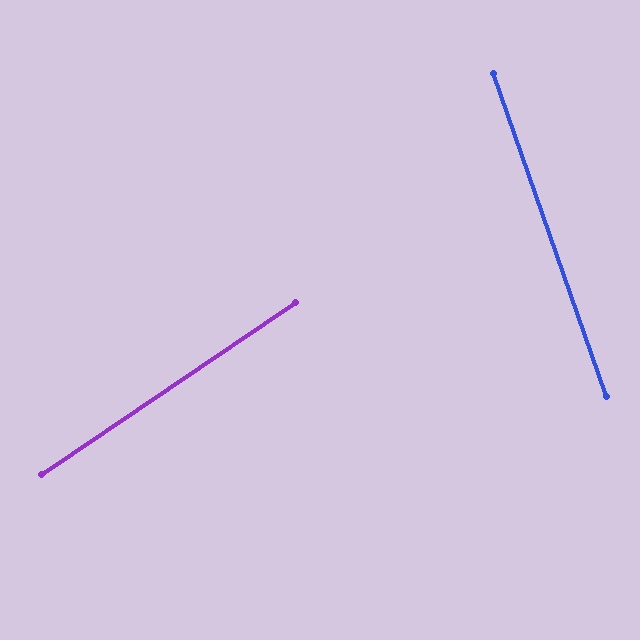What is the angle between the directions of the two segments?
Approximately 75 degrees.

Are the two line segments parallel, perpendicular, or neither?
Neither parallel nor perpendicular — they differ by about 75°.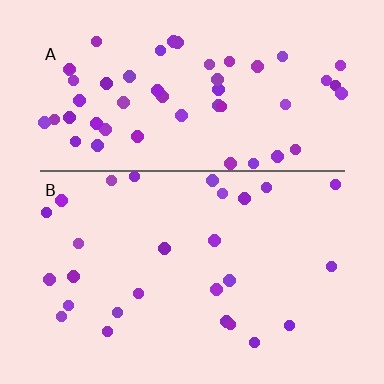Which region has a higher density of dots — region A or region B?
A (the top).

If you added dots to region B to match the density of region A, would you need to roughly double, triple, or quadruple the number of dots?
Approximately double.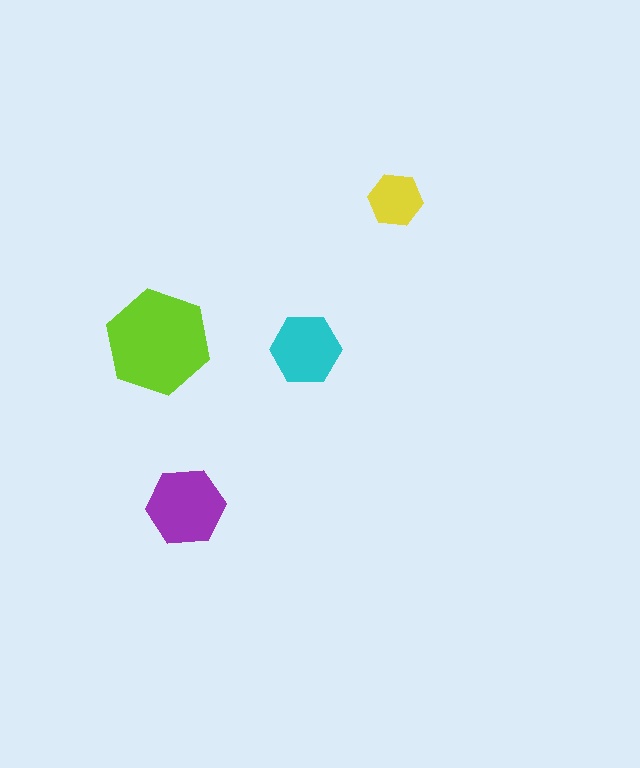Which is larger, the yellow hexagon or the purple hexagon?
The purple one.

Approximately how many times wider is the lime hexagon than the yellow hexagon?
About 2 times wider.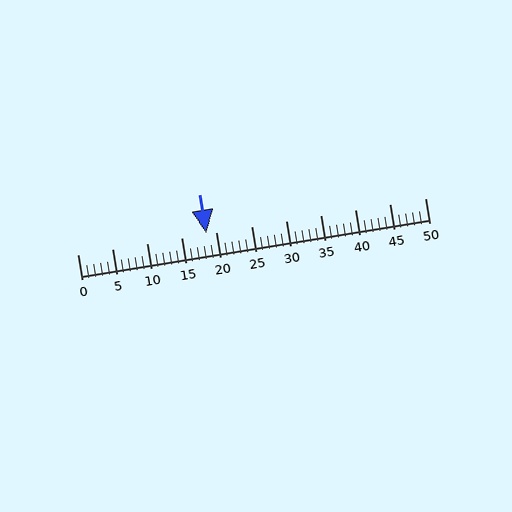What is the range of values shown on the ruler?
The ruler shows values from 0 to 50.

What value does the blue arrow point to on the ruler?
The blue arrow points to approximately 18.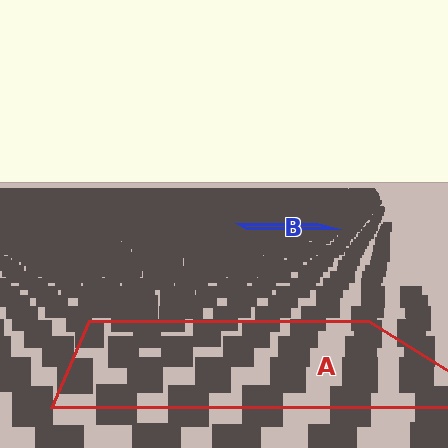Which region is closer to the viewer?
Region A is closer. The texture elements there are larger and more spread out.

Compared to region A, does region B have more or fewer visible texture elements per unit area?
Region B has more texture elements per unit area — they are packed more densely because it is farther away.